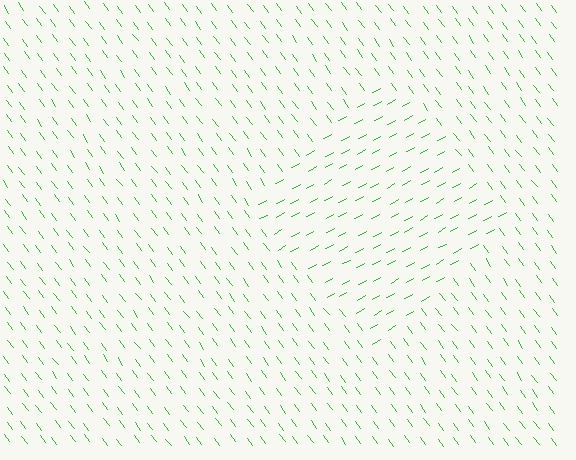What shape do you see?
I see a diamond.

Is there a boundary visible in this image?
Yes, there is a texture boundary formed by a change in line orientation.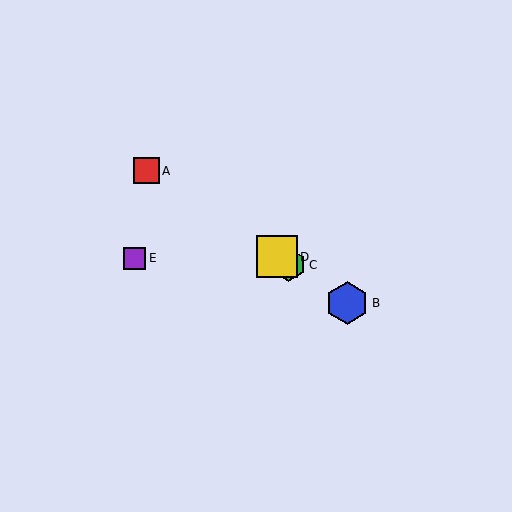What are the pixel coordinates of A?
Object A is at (146, 171).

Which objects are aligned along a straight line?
Objects A, B, C, D are aligned along a straight line.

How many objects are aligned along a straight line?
4 objects (A, B, C, D) are aligned along a straight line.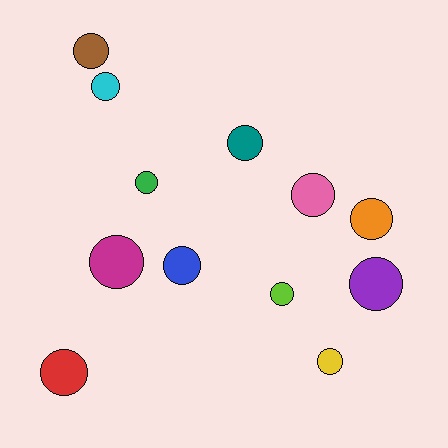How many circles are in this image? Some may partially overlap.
There are 12 circles.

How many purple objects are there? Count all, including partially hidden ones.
There is 1 purple object.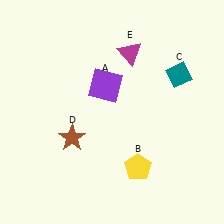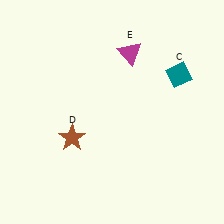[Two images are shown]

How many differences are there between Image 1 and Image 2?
There are 2 differences between the two images.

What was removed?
The purple square (A), the yellow pentagon (B) were removed in Image 2.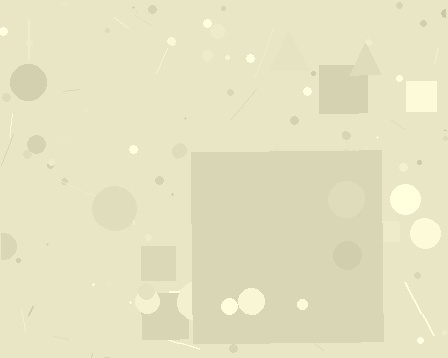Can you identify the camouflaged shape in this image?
The camouflaged shape is a square.